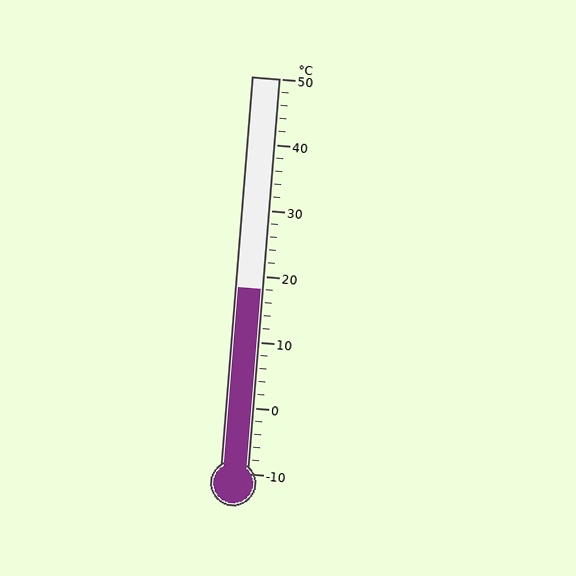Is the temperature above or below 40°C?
The temperature is below 40°C.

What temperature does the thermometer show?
The thermometer shows approximately 18°C.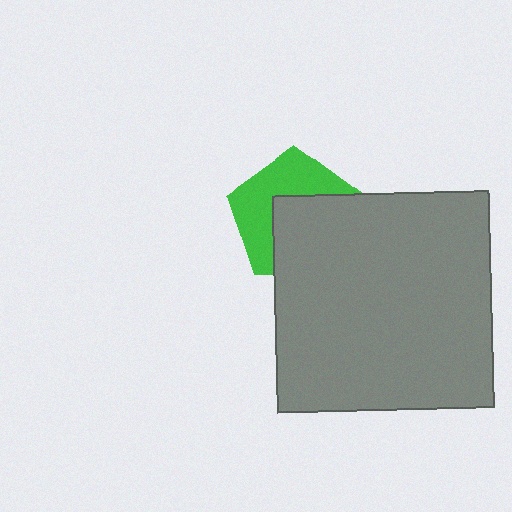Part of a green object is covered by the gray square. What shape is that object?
It is a pentagon.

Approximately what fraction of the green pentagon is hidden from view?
Roughly 51% of the green pentagon is hidden behind the gray square.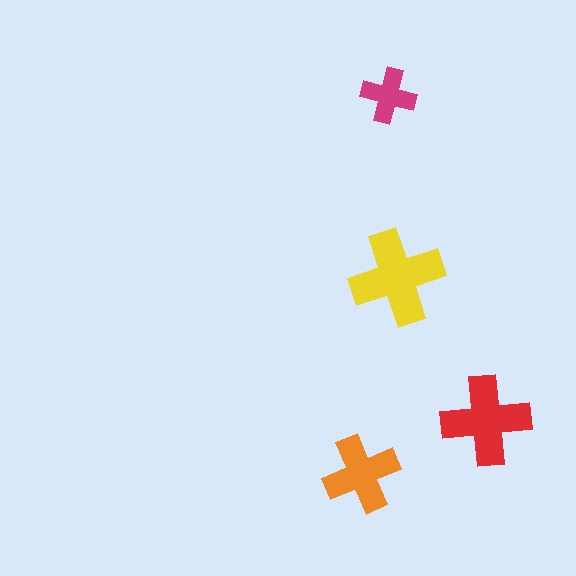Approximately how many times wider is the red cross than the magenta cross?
About 1.5 times wider.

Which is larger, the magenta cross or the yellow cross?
The yellow one.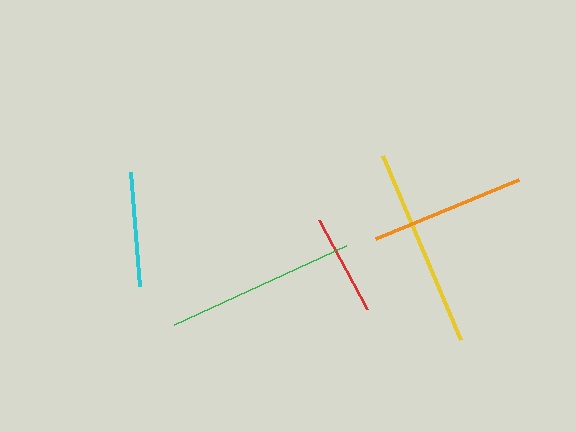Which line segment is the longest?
The yellow line is the longest at approximately 200 pixels.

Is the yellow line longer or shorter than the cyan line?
The yellow line is longer than the cyan line.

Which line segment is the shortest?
The red line is the shortest at approximately 101 pixels.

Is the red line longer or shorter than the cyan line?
The cyan line is longer than the red line.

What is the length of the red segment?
The red segment is approximately 101 pixels long.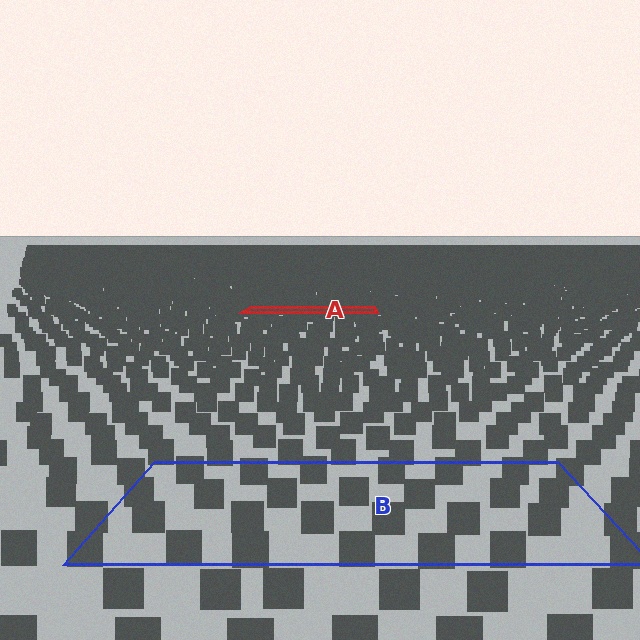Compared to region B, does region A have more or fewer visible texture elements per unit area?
Region A has more texture elements per unit area — they are packed more densely because it is farther away.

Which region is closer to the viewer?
Region B is closer. The texture elements there are larger and more spread out.